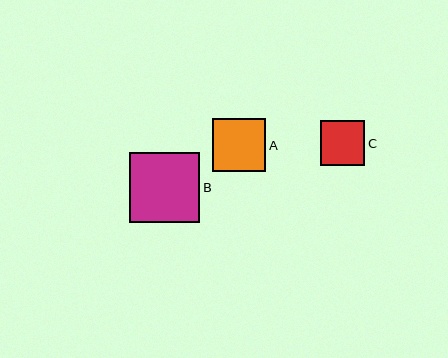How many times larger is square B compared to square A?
Square B is approximately 1.3 times the size of square A.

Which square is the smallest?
Square C is the smallest with a size of approximately 44 pixels.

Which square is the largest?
Square B is the largest with a size of approximately 70 pixels.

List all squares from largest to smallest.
From largest to smallest: B, A, C.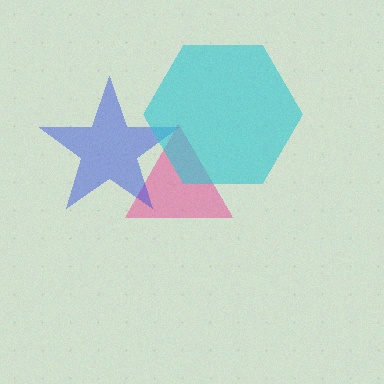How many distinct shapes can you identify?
There are 3 distinct shapes: a pink triangle, a blue star, a cyan hexagon.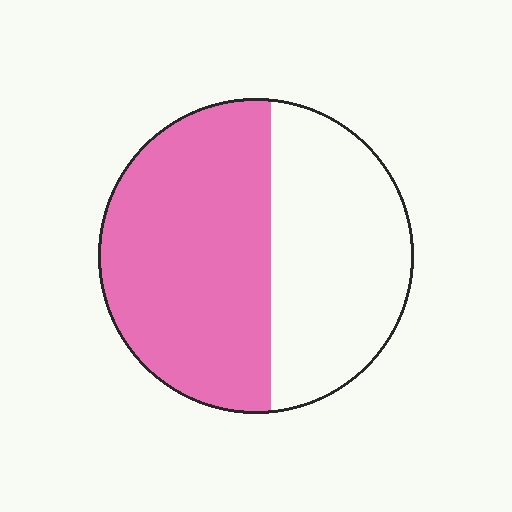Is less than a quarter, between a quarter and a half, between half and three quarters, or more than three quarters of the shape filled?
Between half and three quarters.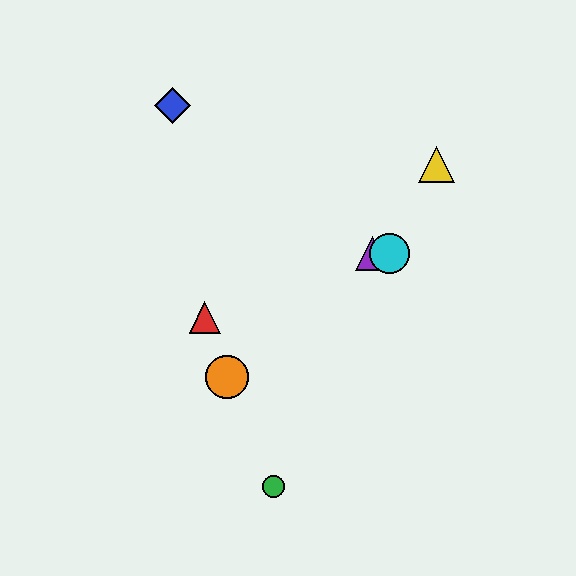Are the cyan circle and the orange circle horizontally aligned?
No, the cyan circle is at y≈253 and the orange circle is at y≈377.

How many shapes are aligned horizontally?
2 shapes (the purple triangle, the cyan circle) are aligned horizontally.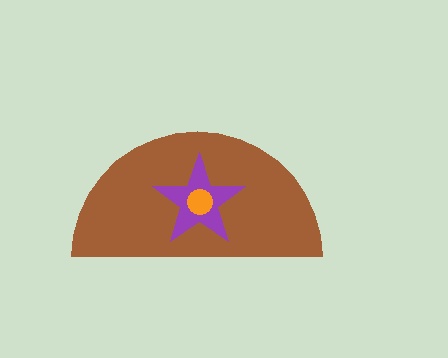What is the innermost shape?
The orange circle.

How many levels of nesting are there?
3.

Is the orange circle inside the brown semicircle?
Yes.